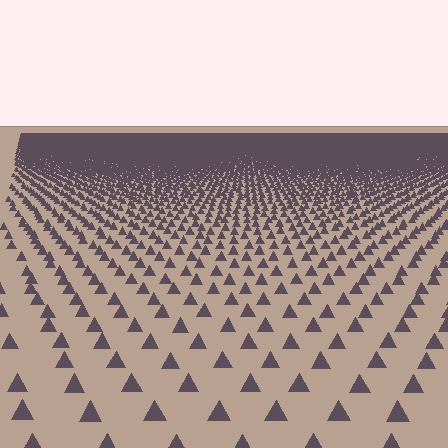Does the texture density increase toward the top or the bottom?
Density increases toward the top.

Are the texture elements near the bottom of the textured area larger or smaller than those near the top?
Larger. Near the bottom, elements are closer to the viewer and appear at a bigger on-screen size.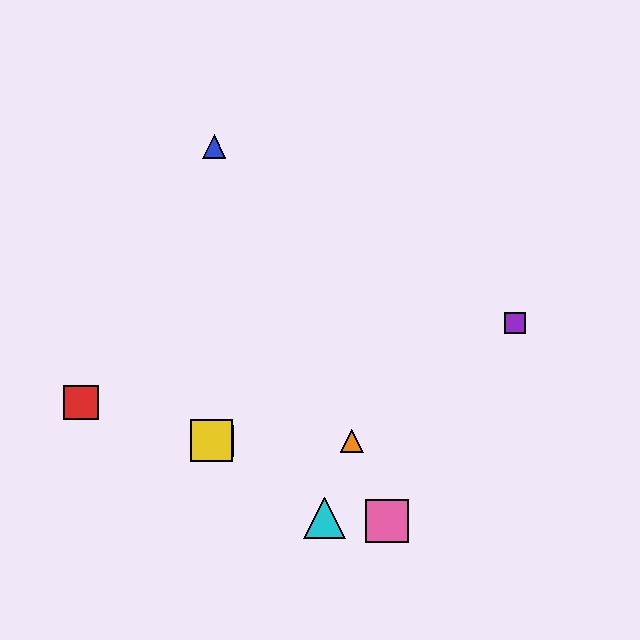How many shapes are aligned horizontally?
3 shapes (the green square, the yellow square, the orange triangle) are aligned horizontally.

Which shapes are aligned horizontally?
The green square, the yellow square, the orange triangle are aligned horizontally.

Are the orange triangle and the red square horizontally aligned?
No, the orange triangle is at y≈441 and the red square is at y≈403.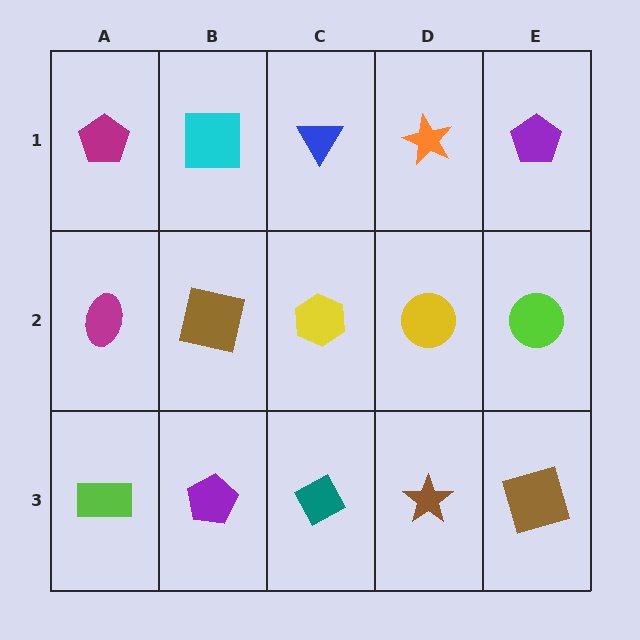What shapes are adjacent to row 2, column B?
A cyan square (row 1, column B), a purple pentagon (row 3, column B), a magenta ellipse (row 2, column A), a yellow hexagon (row 2, column C).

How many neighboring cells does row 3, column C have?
3.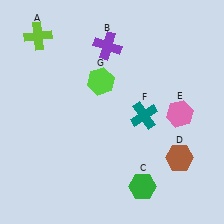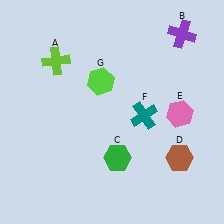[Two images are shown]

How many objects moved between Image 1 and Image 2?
3 objects moved between the two images.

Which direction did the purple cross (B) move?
The purple cross (B) moved right.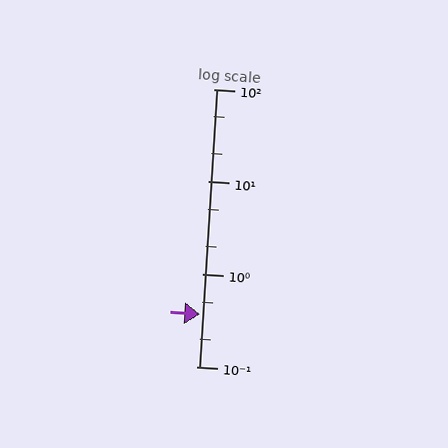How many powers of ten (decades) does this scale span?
The scale spans 3 decades, from 0.1 to 100.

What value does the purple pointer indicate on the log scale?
The pointer indicates approximately 0.37.